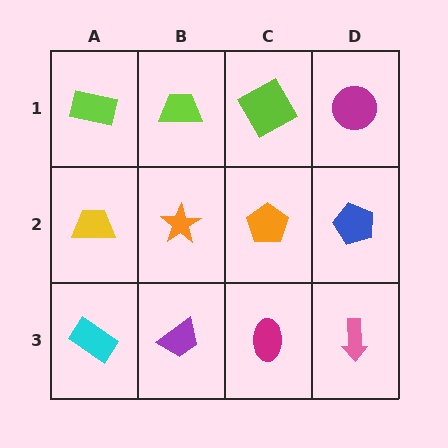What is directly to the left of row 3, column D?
A magenta ellipse.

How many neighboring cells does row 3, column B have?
3.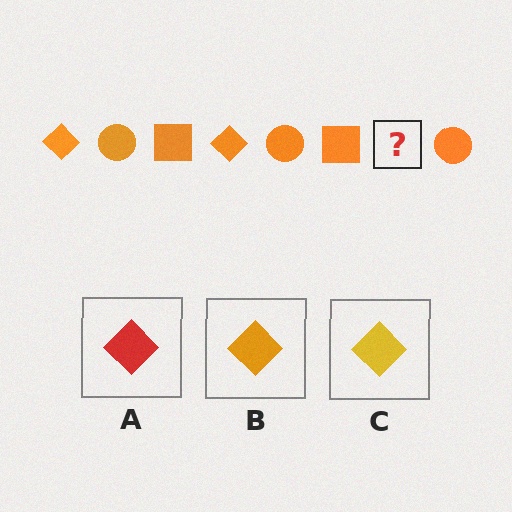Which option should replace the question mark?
Option B.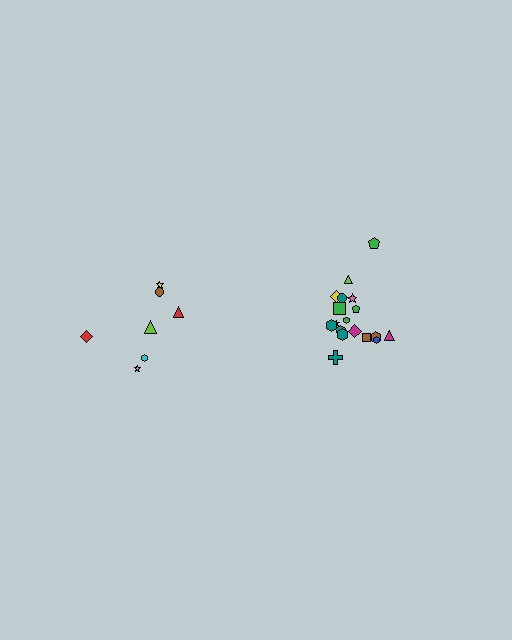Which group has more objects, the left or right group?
The right group.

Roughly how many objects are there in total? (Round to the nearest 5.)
Roughly 25 objects in total.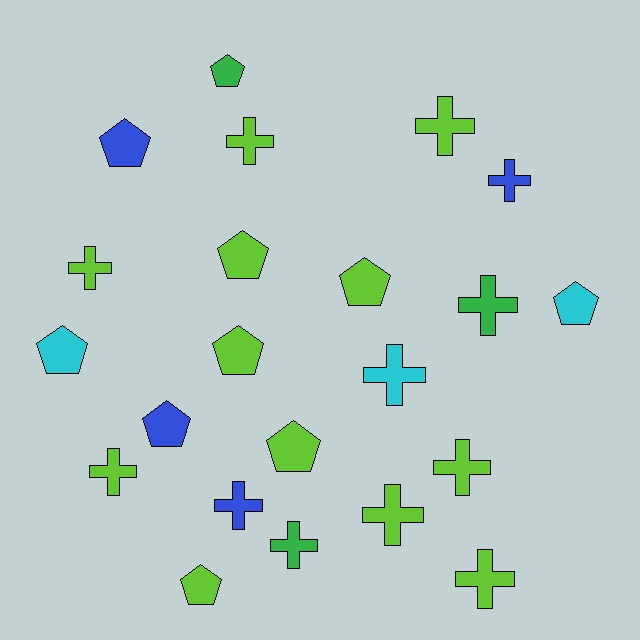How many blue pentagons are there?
There are 2 blue pentagons.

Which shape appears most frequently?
Cross, with 12 objects.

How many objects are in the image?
There are 22 objects.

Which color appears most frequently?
Lime, with 12 objects.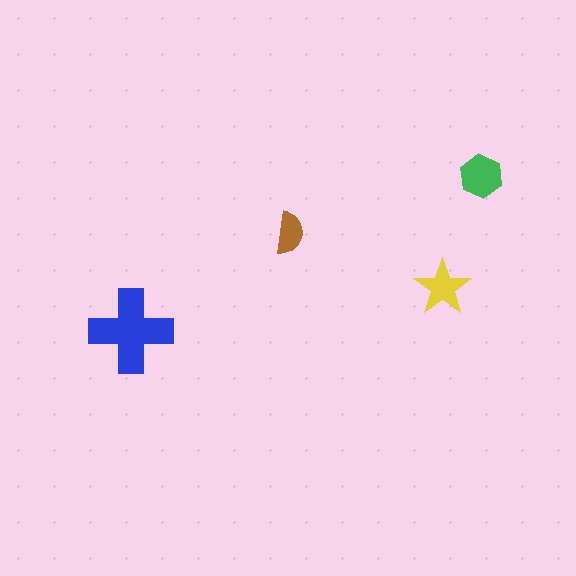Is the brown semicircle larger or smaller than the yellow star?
Smaller.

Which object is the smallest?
The brown semicircle.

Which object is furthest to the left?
The blue cross is leftmost.